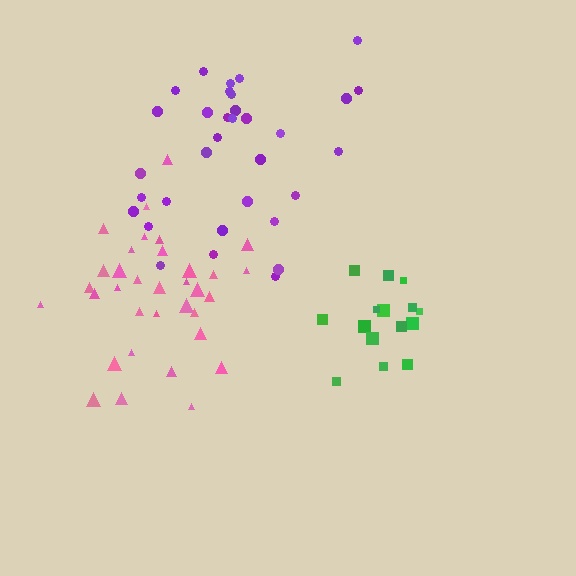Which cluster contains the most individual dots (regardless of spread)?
Pink (34).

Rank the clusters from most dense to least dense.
pink, green, purple.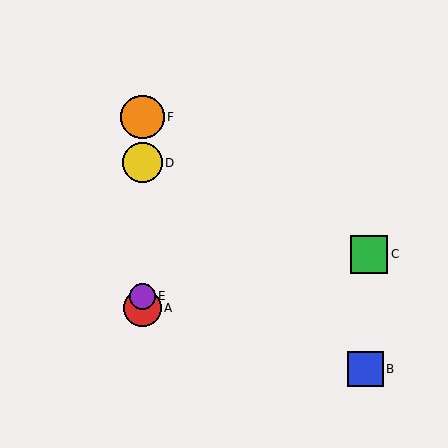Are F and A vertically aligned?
Yes, both are at x≈142.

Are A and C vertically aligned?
No, A is at x≈142 and C is at x≈369.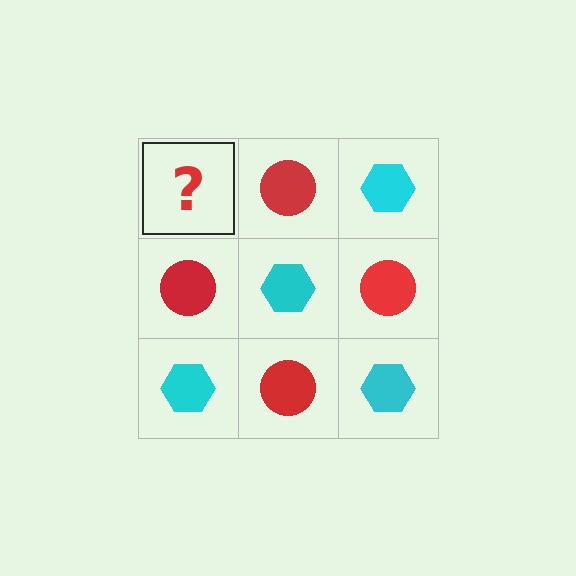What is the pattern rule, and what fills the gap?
The rule is that it alternates cyan hexagon and red circle in a checkerboard pattern. The gap should be filled with a cyan hexagon.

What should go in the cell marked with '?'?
The missing cell should contain a cyan hexagon.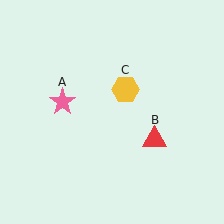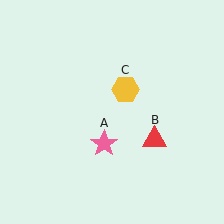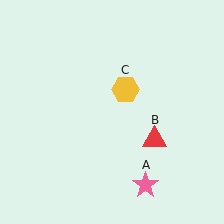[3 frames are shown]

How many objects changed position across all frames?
1 object changed position: pink star (object A).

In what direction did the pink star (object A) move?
The pink star (object A) moved down and to the right.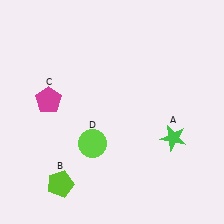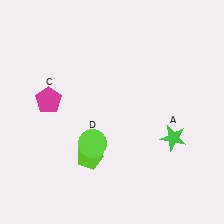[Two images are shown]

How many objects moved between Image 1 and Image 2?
1 object moved between the two images.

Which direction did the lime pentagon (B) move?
The lime pentagon (B) moved right.